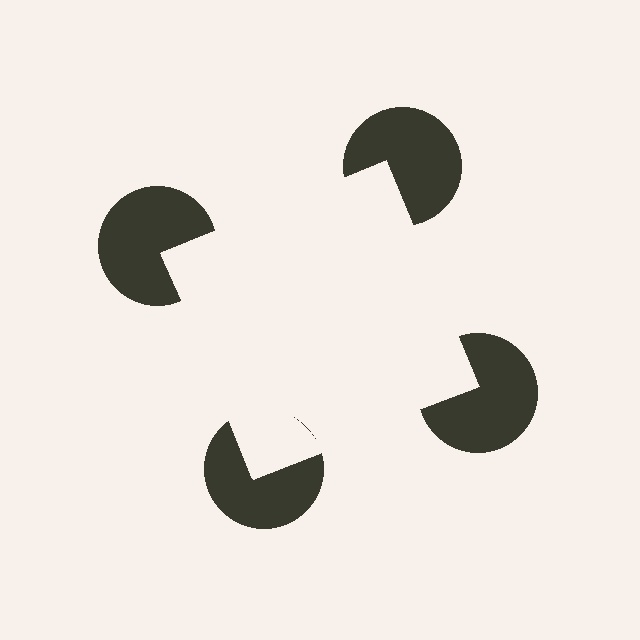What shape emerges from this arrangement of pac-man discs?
An illusory square — its edges are inferred from the aligned wedge cuts in the pac-man discs, not physically drawn.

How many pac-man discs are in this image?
There are 4 — one at each vertex of the illusory square.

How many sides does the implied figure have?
4 sides.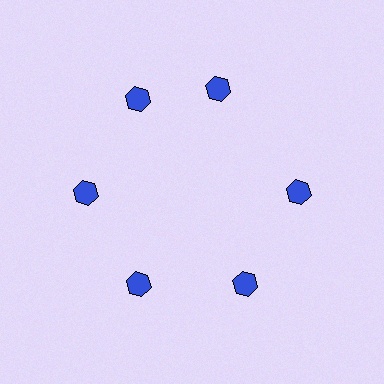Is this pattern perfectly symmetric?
No. The 6 blue hexagons are arranged in a ring, but one element near the 1 o'clock position is rotated out of alignment along the ring, breaking the 6-fold rotational symmetry.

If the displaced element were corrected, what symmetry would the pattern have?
It would have 6-fold rotational symmetry — the pattern would map onto itself every 60 degrees.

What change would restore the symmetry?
The symmetry would be restored by rotating it back into even spacing with its neighbors so that all 6 hexagons sit at equal angles and equal distance from the center.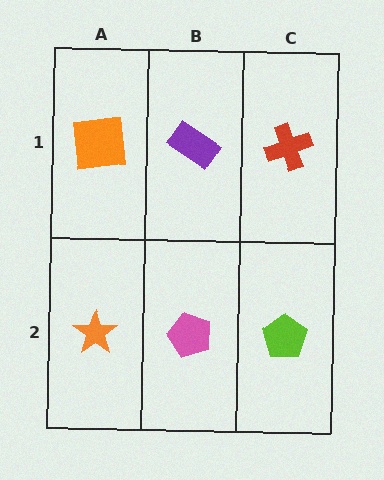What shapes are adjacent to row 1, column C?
A lime pentagon (row 2, column C), a purple rectangle (row 1, column B).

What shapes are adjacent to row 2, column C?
A red cross (row 1, column C), a pink pentagon (row 2, column B).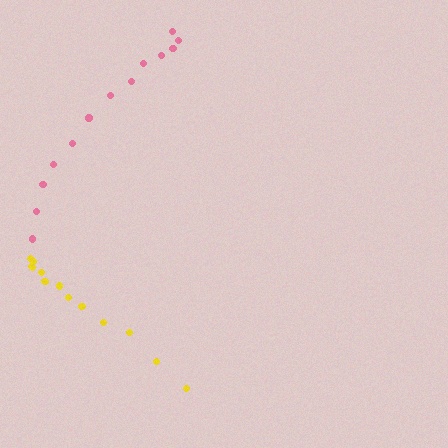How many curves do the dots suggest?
There are 2 distinct paths.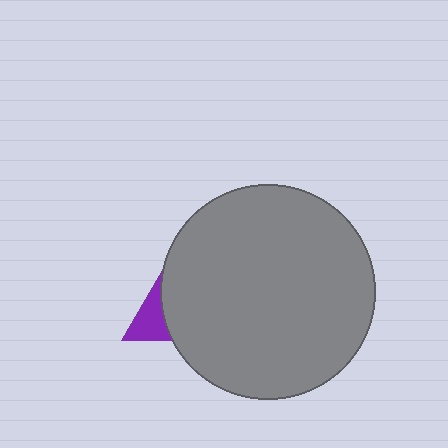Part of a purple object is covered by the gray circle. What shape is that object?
It is a triangle.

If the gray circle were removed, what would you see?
You would see the complete purple triangle.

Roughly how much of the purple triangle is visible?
A small part of it is visible (roughly 32%).